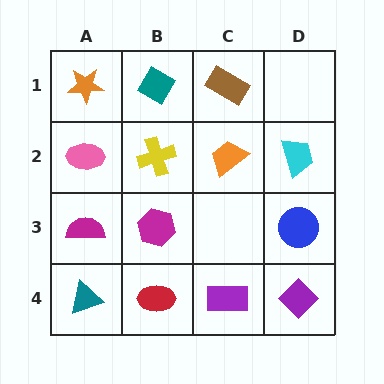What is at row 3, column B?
A magenta hexagon.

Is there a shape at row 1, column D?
No, that cell is empty.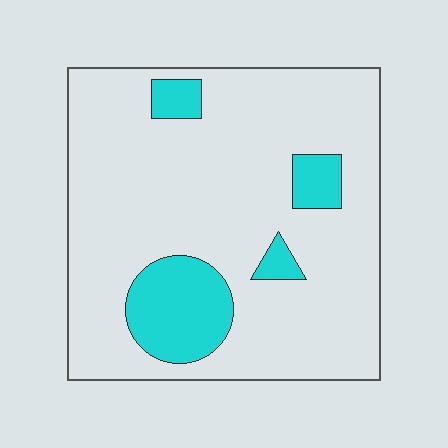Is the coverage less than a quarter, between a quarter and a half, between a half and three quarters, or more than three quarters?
Less than a quarter.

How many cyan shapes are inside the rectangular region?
4.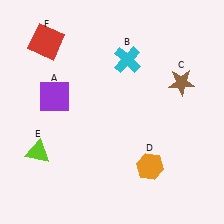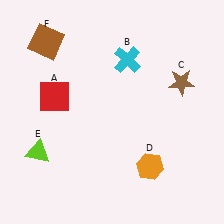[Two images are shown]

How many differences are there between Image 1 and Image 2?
There are 2 differences between the two images.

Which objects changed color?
A changed from purple to red. F changed from red to brown.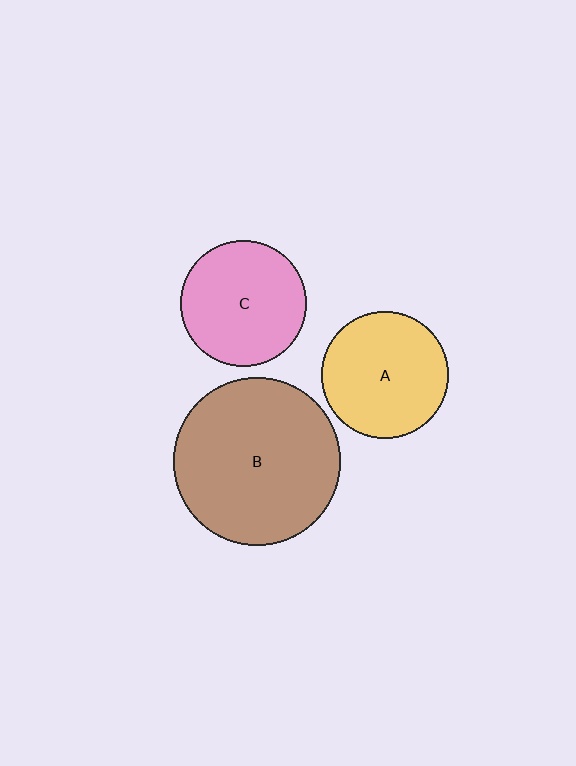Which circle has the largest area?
Circle B (brown).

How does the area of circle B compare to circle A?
Approximately 1.8 times.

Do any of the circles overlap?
No, none of the circles overlap.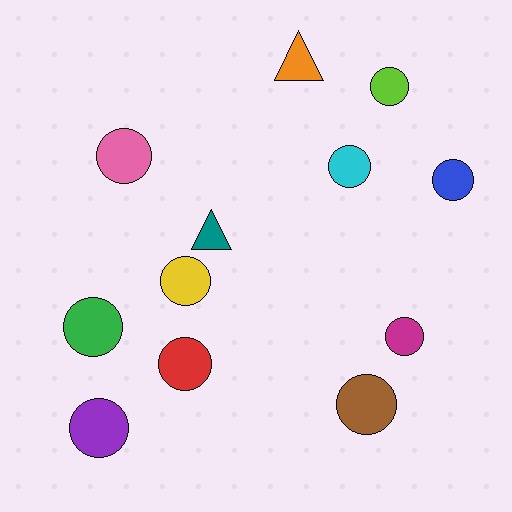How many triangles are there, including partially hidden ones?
There are 2 triangles.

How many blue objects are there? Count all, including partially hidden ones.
There is 1 blue object.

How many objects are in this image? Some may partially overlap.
There are 12 objects.